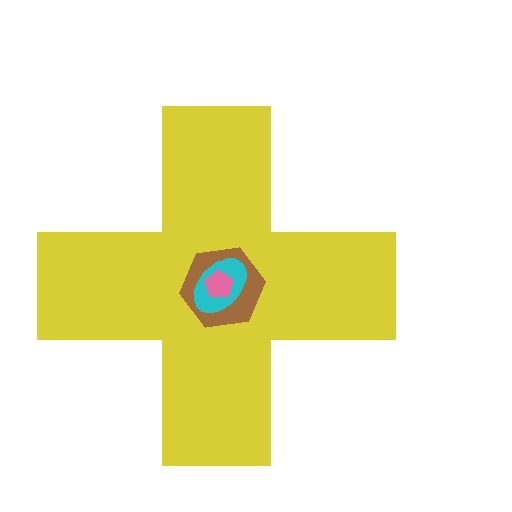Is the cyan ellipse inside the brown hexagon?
Yes.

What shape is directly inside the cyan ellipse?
The pink pentagon.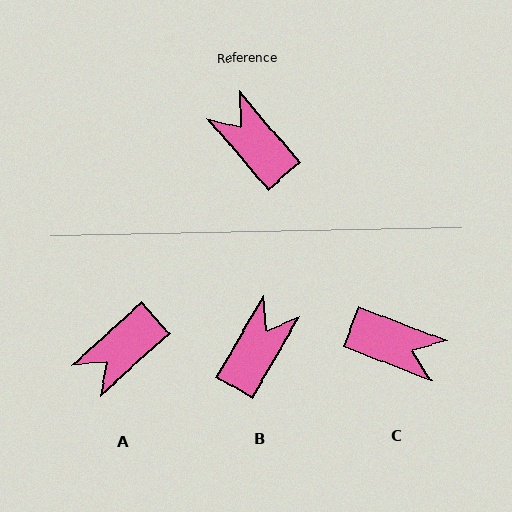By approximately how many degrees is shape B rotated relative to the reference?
Approximately 71 degrees clockwise.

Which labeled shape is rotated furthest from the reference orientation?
C, about 152 degrees away.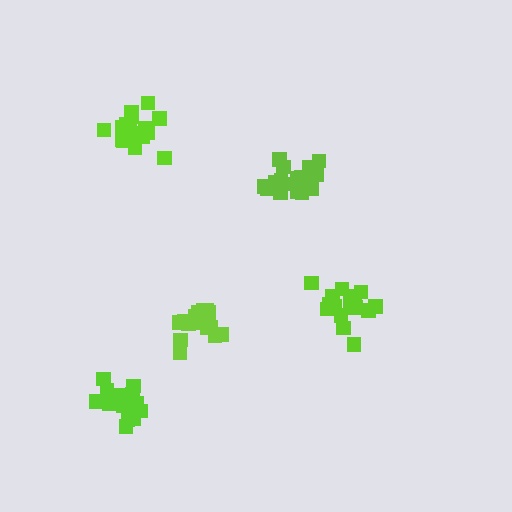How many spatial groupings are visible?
There are 5 spatial groupings.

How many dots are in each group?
Group 1: 17 dots, Group 2: 17 dots, Group 3: 17 dots, Group 4: 18 dots, Group 5: 21 dots (90 total).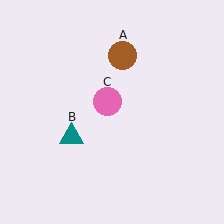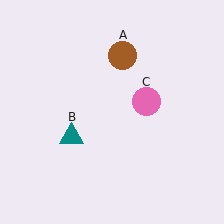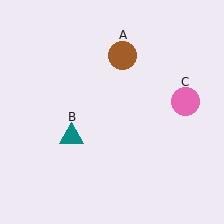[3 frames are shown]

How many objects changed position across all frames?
1 object changed position: pink circle (object C).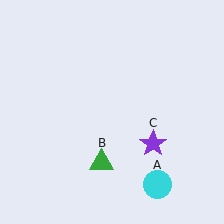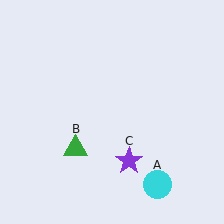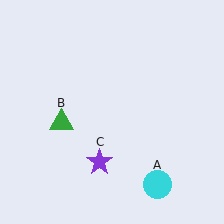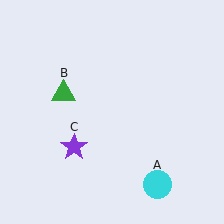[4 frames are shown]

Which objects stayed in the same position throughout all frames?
Cyan circle (object A) remained stationary.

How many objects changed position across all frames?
2 objects changed position: green triangle (object B), purple star (object C).